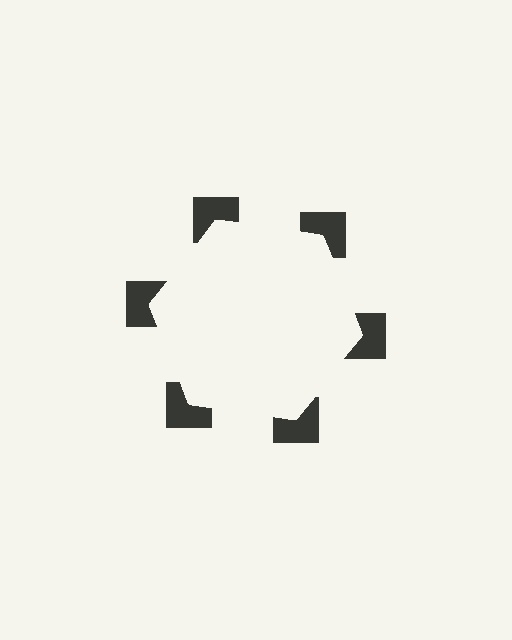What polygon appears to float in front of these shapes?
An illusory hexagon — its edges are inferred from the aligned wedge cuts in the notched squares, not physically drawn.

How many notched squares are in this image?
There are 6 — one at each vertex of the illusory hexagon.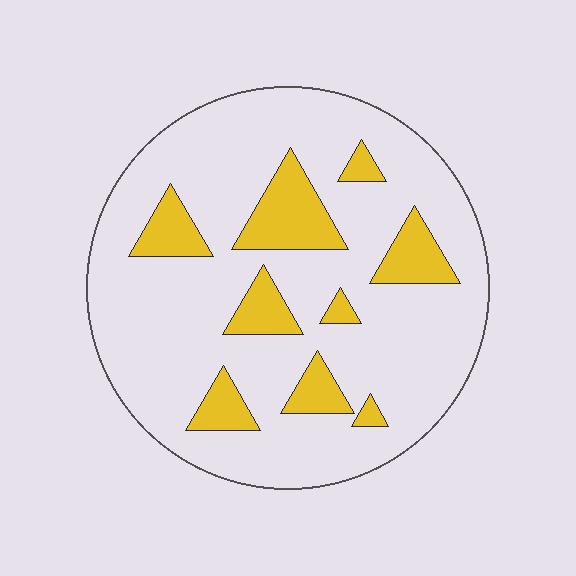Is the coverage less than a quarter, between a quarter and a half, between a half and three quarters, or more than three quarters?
Less than a quarter.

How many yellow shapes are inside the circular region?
9.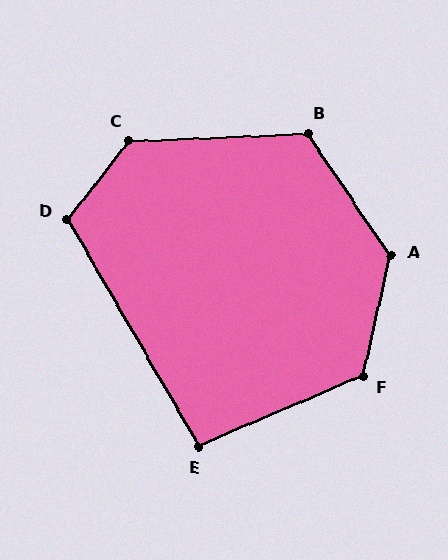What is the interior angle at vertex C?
Approximately 131 degrees (obtuse).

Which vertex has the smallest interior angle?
E, at approximately 97 degrees.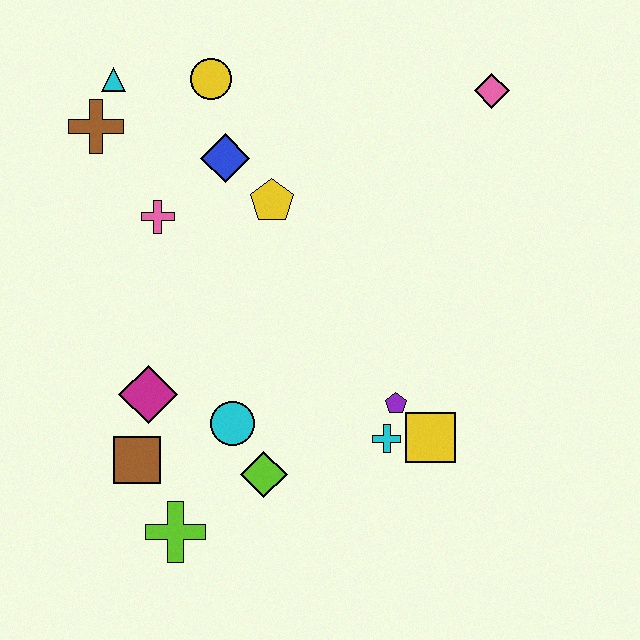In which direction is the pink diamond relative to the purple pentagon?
The pink diamond is above the purple pentagon.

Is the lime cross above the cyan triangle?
No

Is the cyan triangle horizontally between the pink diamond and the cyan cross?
No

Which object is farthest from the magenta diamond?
The pink diamond is farthest from the magenta diamond.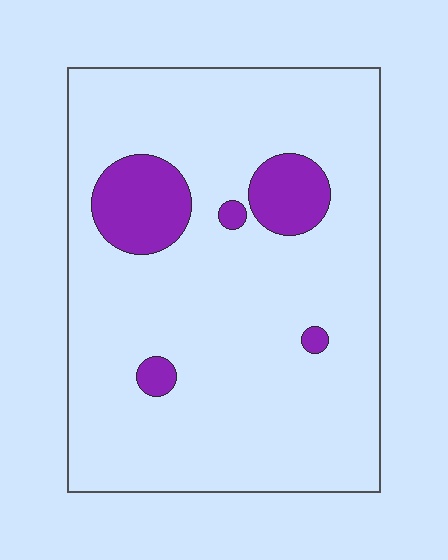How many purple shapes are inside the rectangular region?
5.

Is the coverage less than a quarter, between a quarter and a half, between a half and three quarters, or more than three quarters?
Less than a quarter.